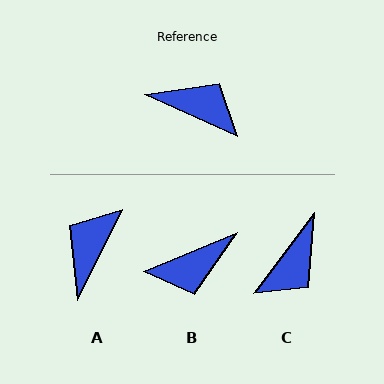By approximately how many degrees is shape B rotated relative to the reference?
Approximately 133 degrees clockwise.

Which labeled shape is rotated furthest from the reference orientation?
B, about 133 degrees away.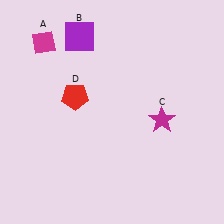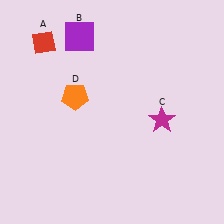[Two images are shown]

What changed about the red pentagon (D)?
In Image 1, D is red. In Image 2, it changed to orange.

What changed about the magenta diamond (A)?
In Image 1, A is magenta. In Image 2, it changed to red.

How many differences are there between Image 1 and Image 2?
There are 2 differences between the two images.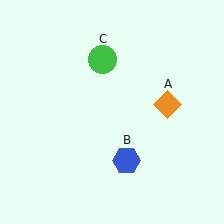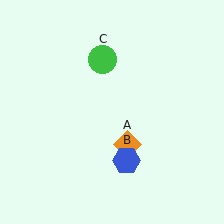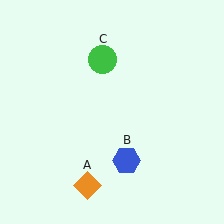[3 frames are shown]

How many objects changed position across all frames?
1 object changed position: orange diamond (object A).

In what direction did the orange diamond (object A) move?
The orange diamond (object A) moved down and to the left.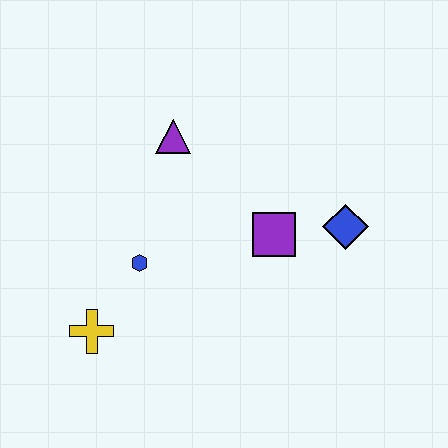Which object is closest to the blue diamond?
The purple square is closest to the blue diamond.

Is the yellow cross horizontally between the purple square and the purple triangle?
No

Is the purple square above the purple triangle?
No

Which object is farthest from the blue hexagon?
The blue diamond is farthest from the blue hexagon.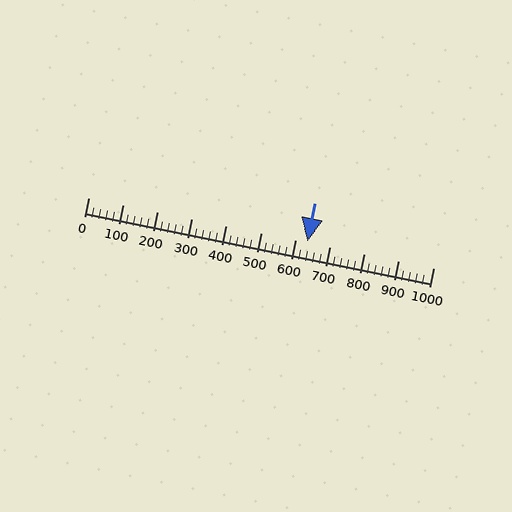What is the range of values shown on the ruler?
The ruler shows values from 0 to 1000.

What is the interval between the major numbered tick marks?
The major tick marks are spaced 100 units apart.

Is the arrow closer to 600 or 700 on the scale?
The arrow is closer to 600.